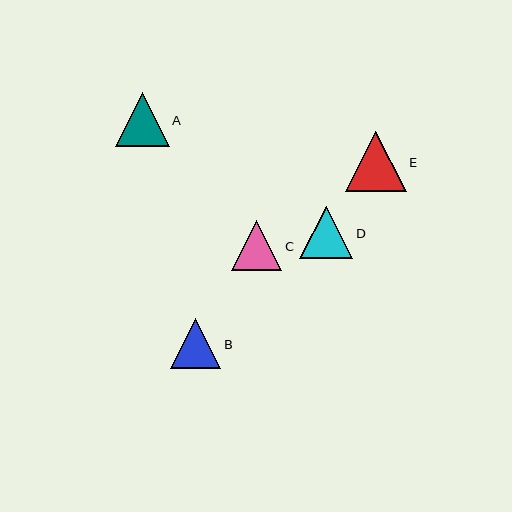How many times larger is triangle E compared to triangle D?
Triangle E is approximately 1.1 times the size of triangle D.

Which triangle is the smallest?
Triangle B is the smallest with a size of approximately 50 pixels.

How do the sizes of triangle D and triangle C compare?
Triangle D and triangle C are approximately the same size.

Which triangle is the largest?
Triangle E is the largest with a size of approximately 60 pixels.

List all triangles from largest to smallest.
From largest to smallest: E, A, D, C, B.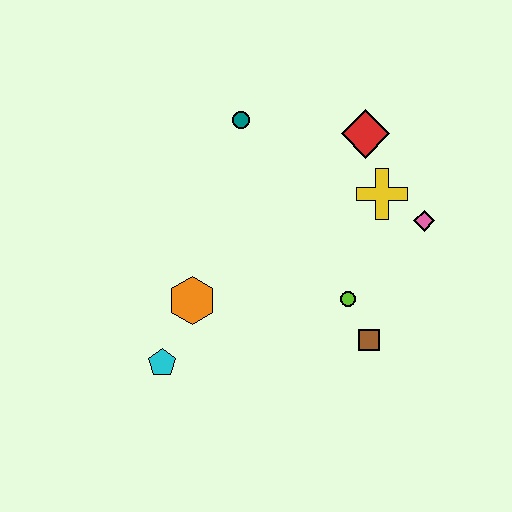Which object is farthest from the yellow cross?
The cyan pentagon is farthest from the yellow cross.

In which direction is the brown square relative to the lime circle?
The brown square is below the lime circle.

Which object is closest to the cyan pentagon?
The orange hexagon is closest to the cyan pentagon.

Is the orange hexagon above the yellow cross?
No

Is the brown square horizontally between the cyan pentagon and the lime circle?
No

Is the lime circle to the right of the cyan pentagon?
Yes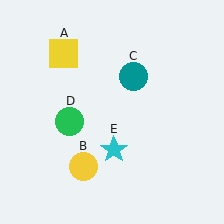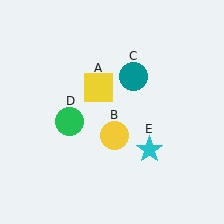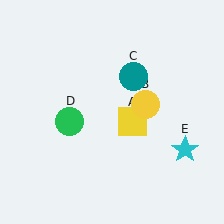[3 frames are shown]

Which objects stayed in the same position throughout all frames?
Teal circle (object C) and green circle (object D) remained stationary.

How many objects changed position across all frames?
3 objects changed position: yellow square (object A), yellow circle (object B), cyan star (object E).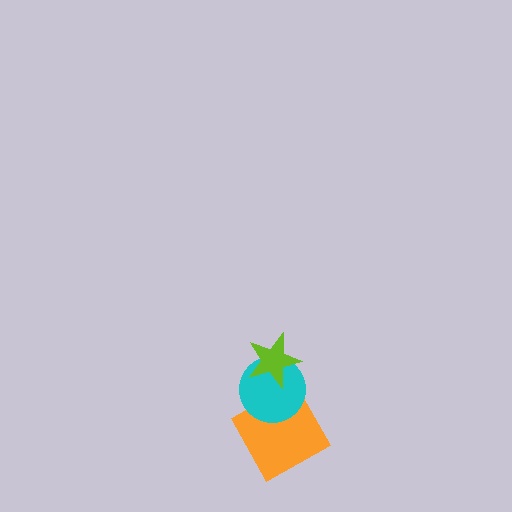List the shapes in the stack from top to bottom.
From top to bottom: the lime star, the cyan circle, the orange square.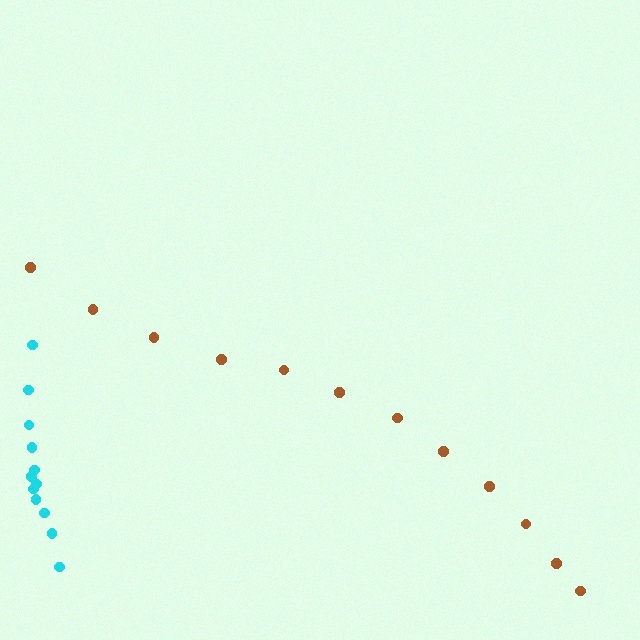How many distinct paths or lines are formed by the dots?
There are 2 distinct paths.